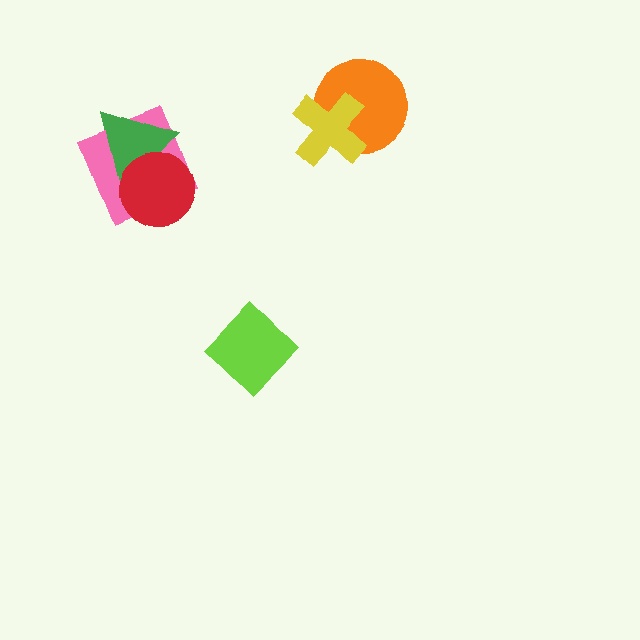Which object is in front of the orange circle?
The yellow cross is in front of the orange circle.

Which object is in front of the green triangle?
The red circle is in front of the green triangle.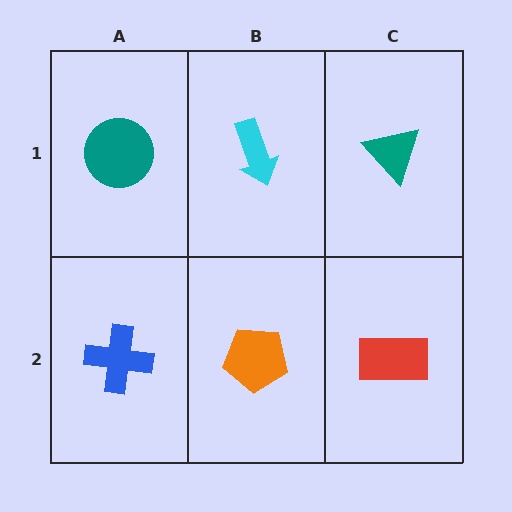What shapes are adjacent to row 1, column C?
A red rectangle (row 2, column C), a cyan arrow (row 1, column B).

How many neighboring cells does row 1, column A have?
2.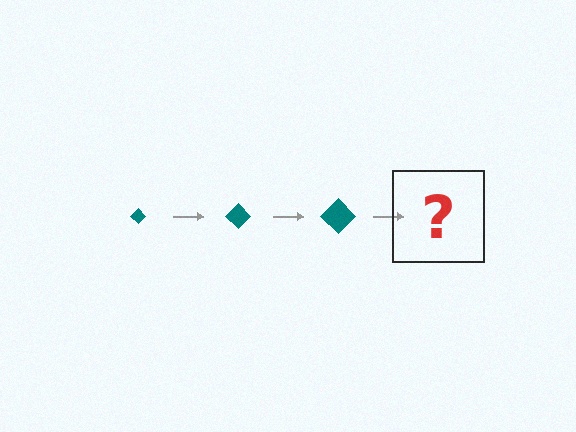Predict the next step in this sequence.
The next step is a teal diamond, larger than the previous one.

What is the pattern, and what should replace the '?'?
The pattern is that the diamond gets progressively larger each step. The '?' should be a teal diamond, larger than the previous one.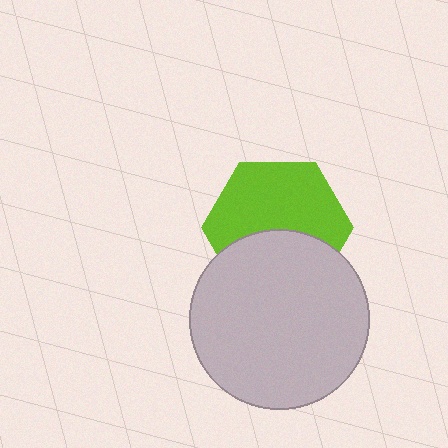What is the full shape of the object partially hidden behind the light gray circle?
The partially hidden object is a lime hexagon.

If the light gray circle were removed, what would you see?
You would see the complete lime hexagon.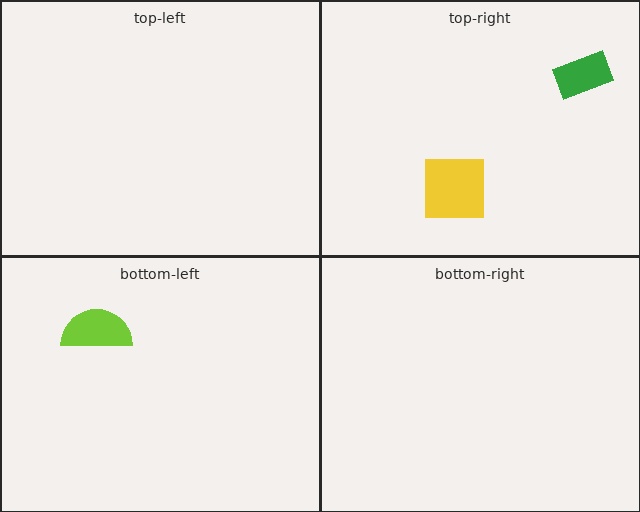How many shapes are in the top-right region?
2.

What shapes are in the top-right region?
The yellow square, the green rectangle.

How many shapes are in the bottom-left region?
1.